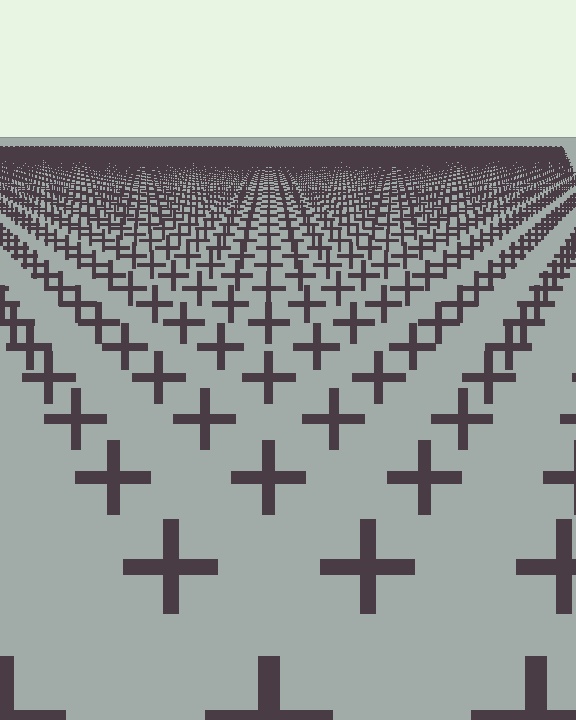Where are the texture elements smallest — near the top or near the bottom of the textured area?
Near the top.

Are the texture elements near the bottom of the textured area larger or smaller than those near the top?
Larger. Near the bottom, elements are closer to the viewer and appear at a bigger on-screen size.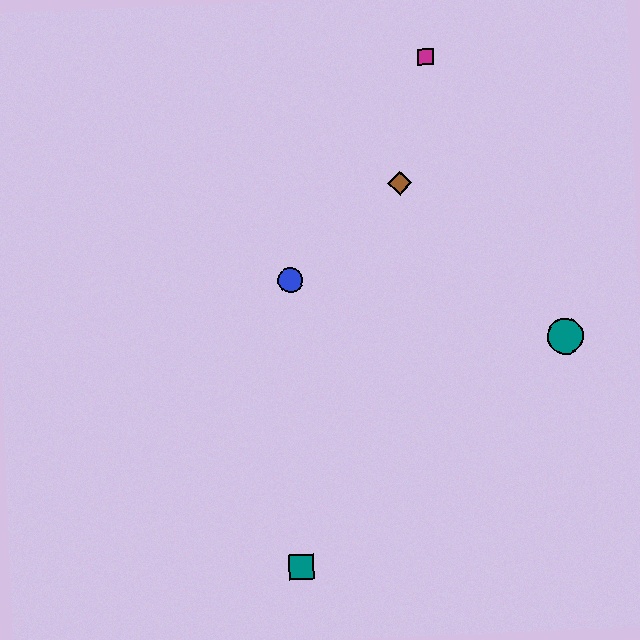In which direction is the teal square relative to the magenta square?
The teal square is below the magenta square.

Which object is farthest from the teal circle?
The teal square is farthest from the teal circle.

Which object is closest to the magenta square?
The brown diamond is closest to the magenta square.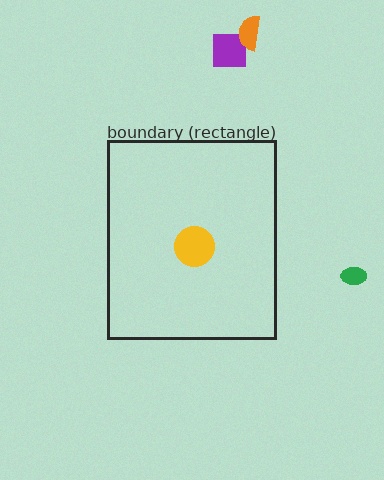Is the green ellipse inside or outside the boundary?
Outside.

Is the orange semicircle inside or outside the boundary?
Outside.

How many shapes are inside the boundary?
1 inside, 3 outside.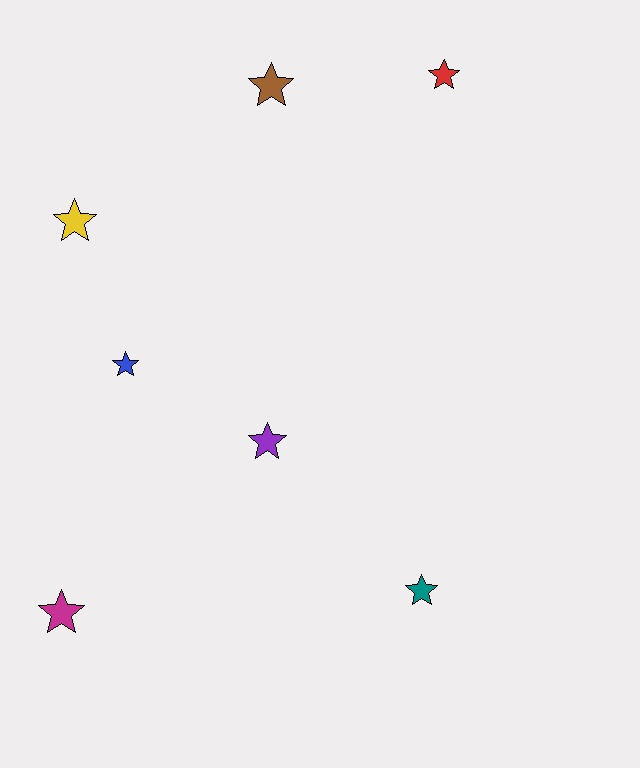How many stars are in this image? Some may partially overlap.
There are 7 stars.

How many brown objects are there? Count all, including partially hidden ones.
There is 1 brown object.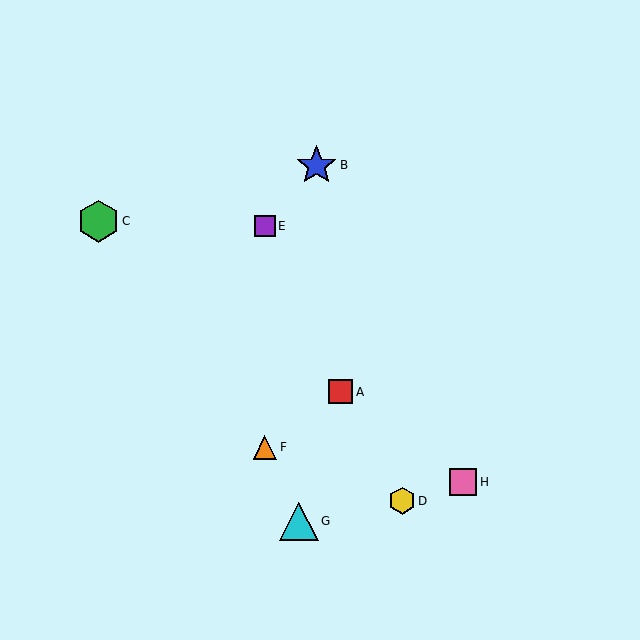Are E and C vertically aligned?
No, E is at x≈265 and C is at x≈99.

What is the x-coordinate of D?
Object D is at x≈402.